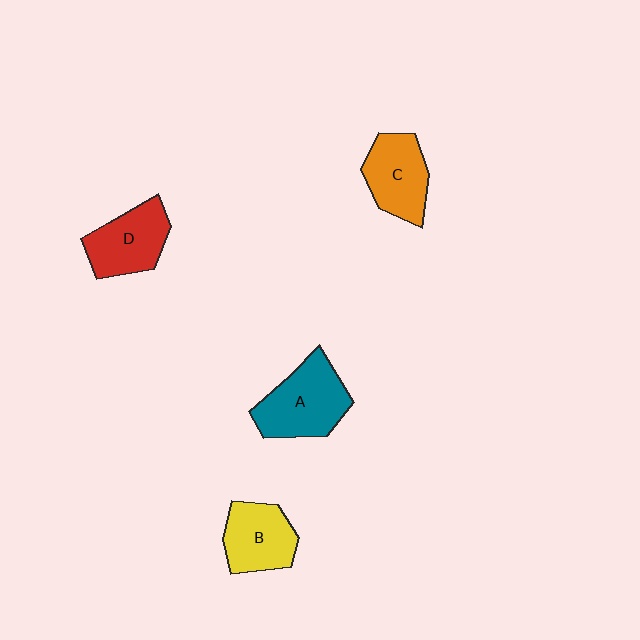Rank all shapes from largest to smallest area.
From largest to smallest: A (teal), D (red), C (orange), B (yellow).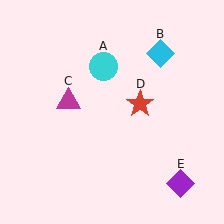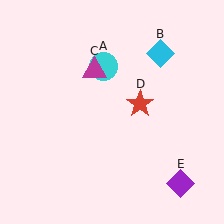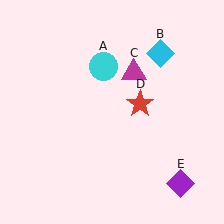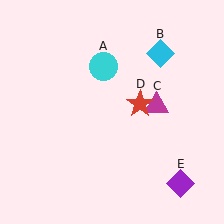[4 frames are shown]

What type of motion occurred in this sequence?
The magenta triangle (object C) rotated clockwise around the center of the scene.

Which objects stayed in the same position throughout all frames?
Cyan circle (object A) and cyan diamond (object B) and red star (object D) and purple diamond (object E) remained stationary.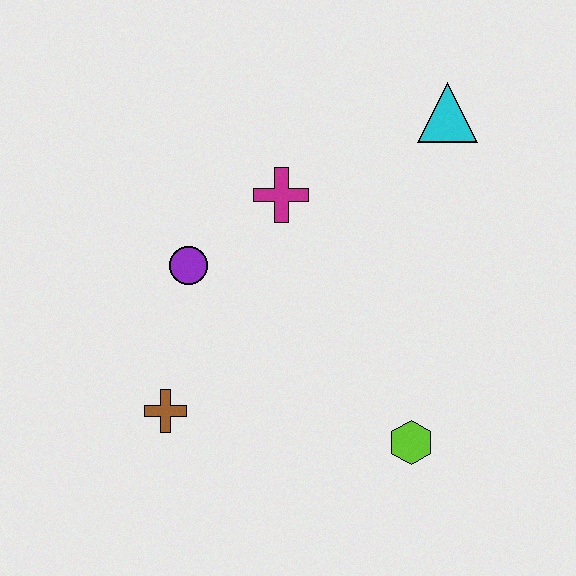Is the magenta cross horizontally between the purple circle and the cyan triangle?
Yes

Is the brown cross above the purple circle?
No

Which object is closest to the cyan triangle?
The magenta cross is closest to the cyan triangle.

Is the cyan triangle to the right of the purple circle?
Yes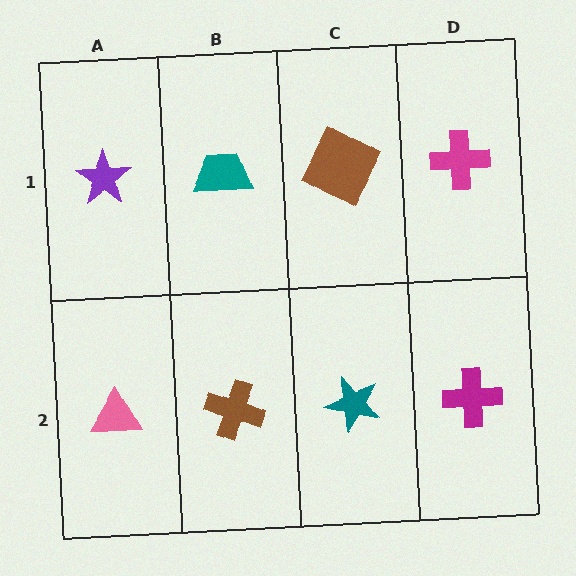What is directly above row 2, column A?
A purple star.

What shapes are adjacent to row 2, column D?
A magenta cross (row 1, column D), a teal star (row 2, column C).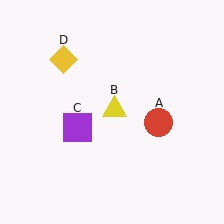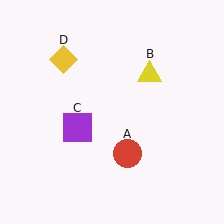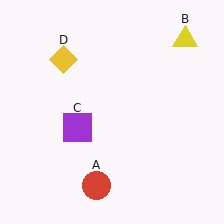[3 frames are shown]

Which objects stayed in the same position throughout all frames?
Purple square (object C) and yellow diamond (object D) remained stationary.